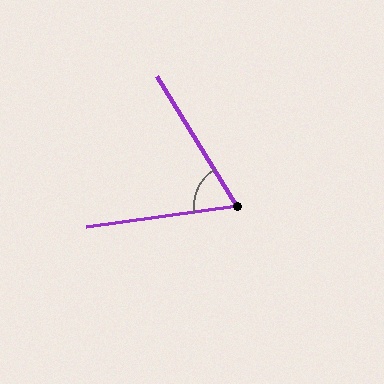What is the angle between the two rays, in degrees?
Approximately 66 degrees.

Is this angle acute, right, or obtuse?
It is acute.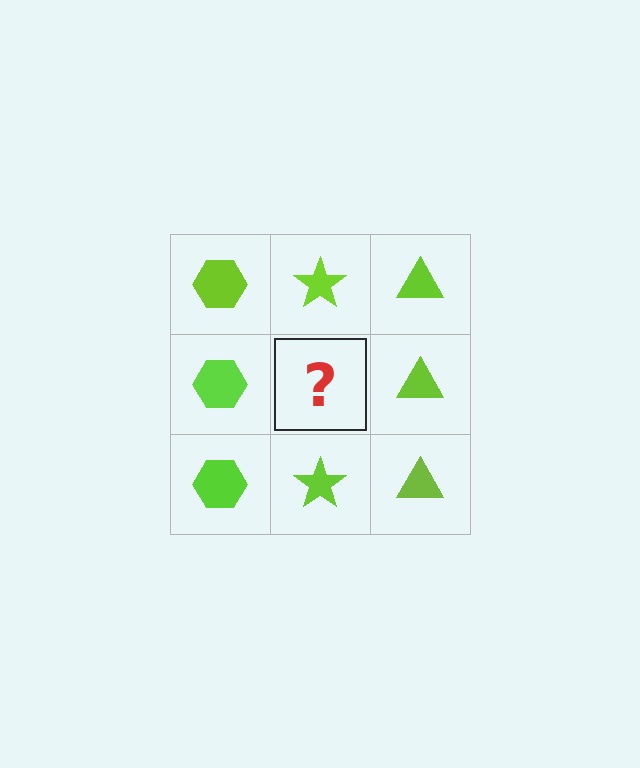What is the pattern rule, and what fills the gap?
The rule is that each column has a consistent shape. The gap should be filled with a lime star.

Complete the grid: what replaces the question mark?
The question mark should be replaced with a lime star.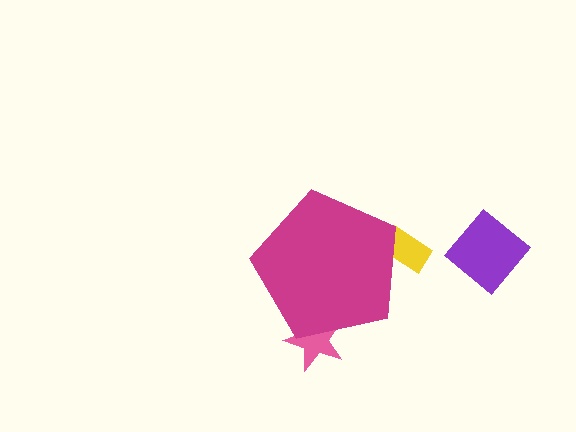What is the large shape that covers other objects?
A magenta pentagon.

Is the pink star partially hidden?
Yes, the pink star is partially hidden behind the magenta pentagon.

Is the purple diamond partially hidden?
No, the purple diamond is fully visible.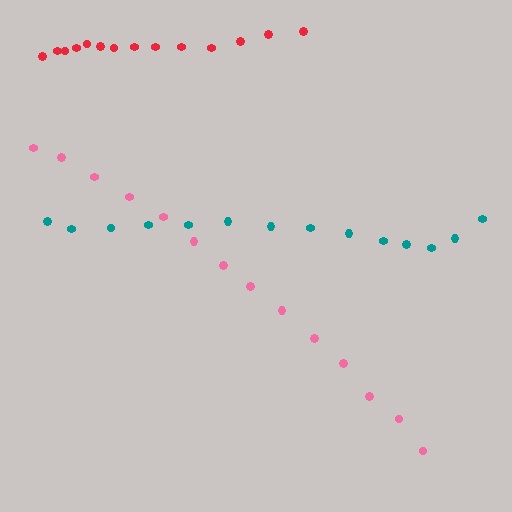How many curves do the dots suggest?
There are 3 distinct paths.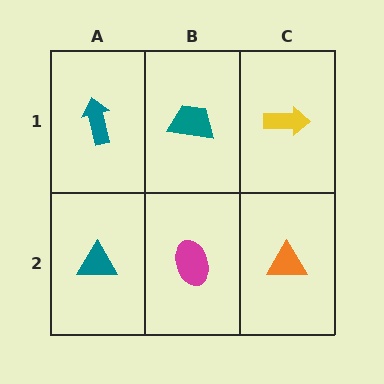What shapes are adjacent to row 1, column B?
A magenta ellipse (row 2, column B), a teal arrow (row 1, column A), a yellow arrow (row 1, column C).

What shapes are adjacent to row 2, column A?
A teal arrow (row 1, column A), a magenta ellipse (row 2, column B).